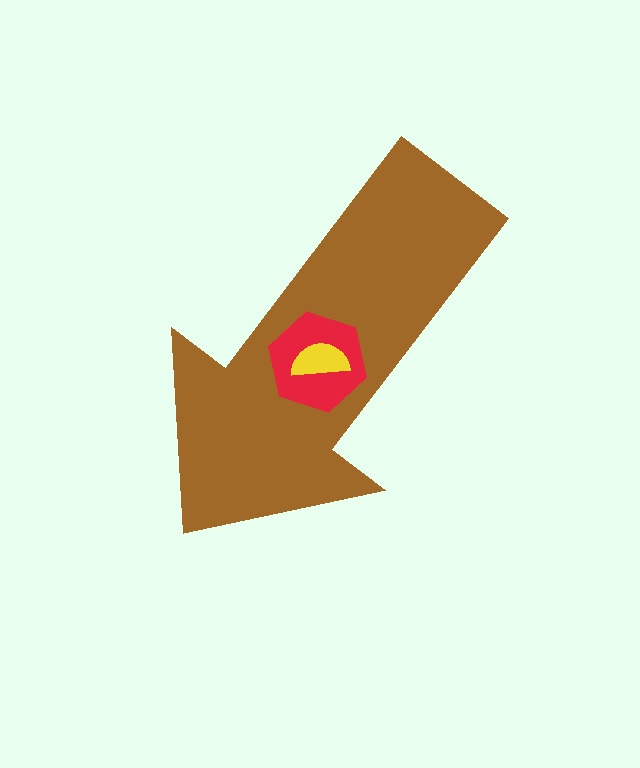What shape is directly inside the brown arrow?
The red hexagon.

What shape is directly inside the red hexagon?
The yellow semicircle.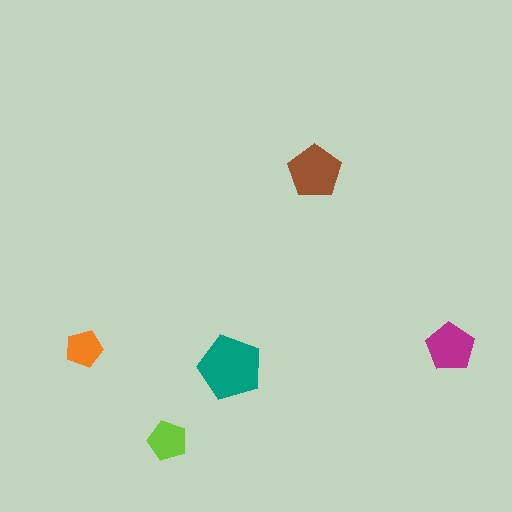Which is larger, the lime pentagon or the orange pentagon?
The lime one.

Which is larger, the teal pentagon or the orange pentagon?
The teal one.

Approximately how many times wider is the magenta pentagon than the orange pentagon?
About 1.5 times wider.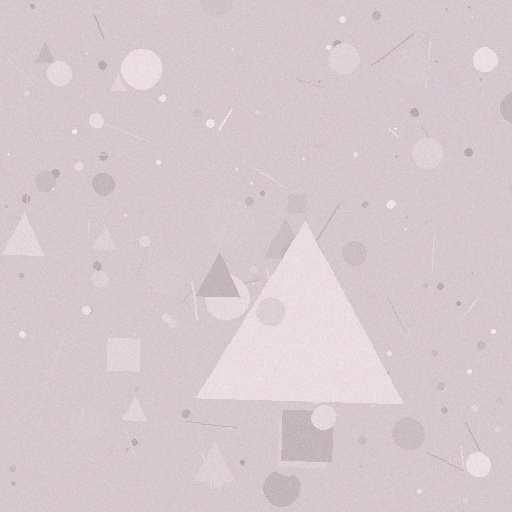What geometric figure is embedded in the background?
A triangle is embedded in the background.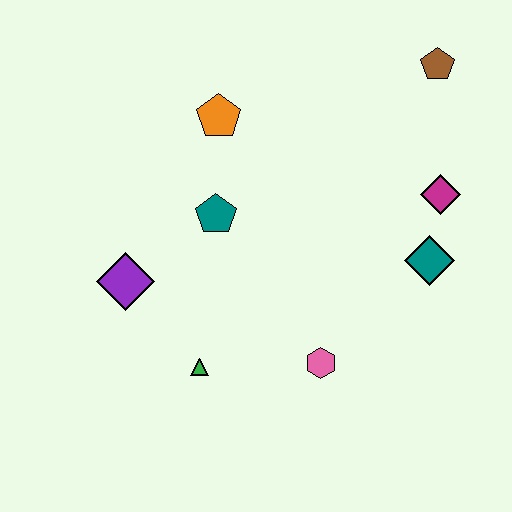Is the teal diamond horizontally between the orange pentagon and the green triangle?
No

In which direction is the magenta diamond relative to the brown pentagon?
The magenta diamond is below the brown pentagon.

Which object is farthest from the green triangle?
The brown pentagon is farthest from the green triangle.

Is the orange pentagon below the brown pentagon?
Yes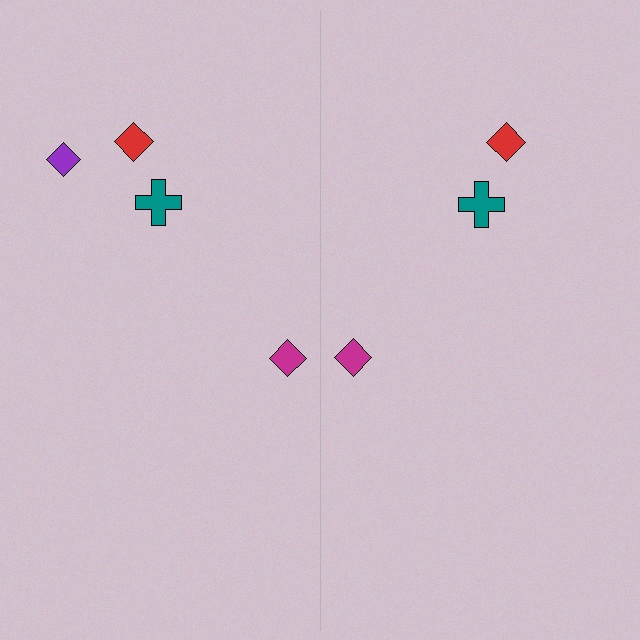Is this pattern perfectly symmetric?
No, the pattern is not perfectly symmetric. A purple diamond is missing from the right side.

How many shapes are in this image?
There are 7 shapes in this image.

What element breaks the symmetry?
A purple diamond is missing from the right side.